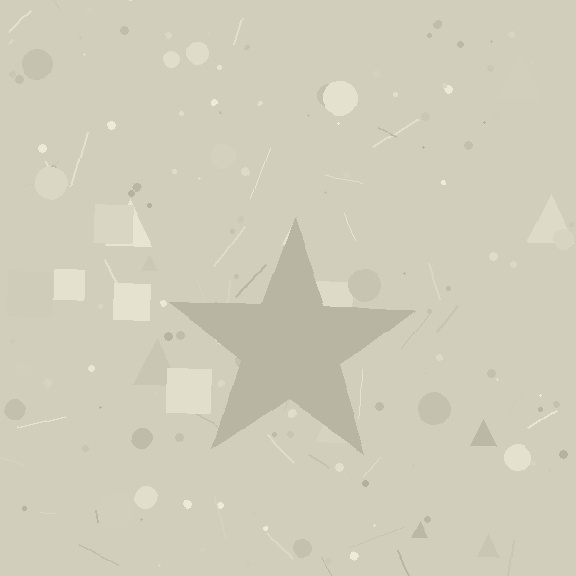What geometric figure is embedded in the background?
A star is embedded in the background.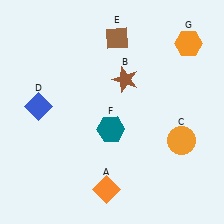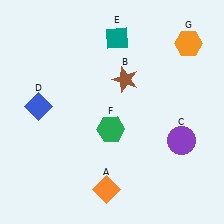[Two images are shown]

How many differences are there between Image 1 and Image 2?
There are 3 differences between the two images.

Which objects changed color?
C changed from orange to purple. E changed from brown to teal. F changed from teal to green.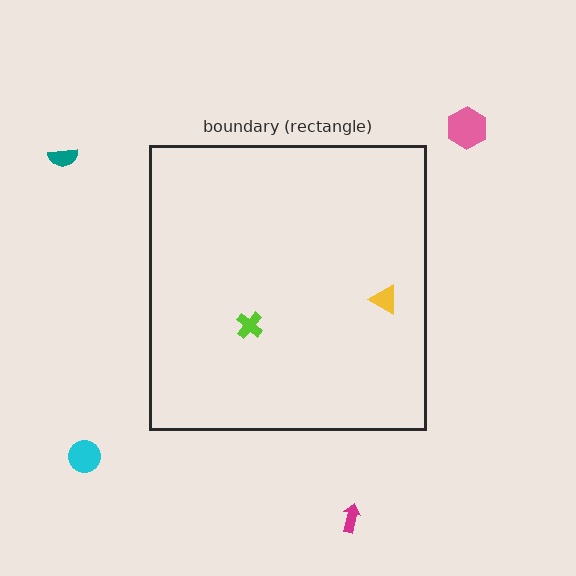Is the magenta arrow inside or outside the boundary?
Outside.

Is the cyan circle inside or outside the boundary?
Outside.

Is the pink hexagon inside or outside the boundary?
Outside.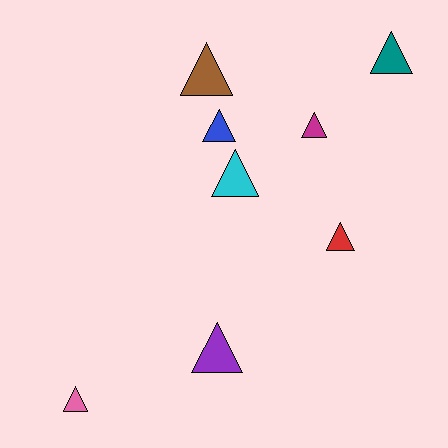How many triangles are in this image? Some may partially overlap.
There are 8 triangles.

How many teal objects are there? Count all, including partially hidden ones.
There is 1 teal object.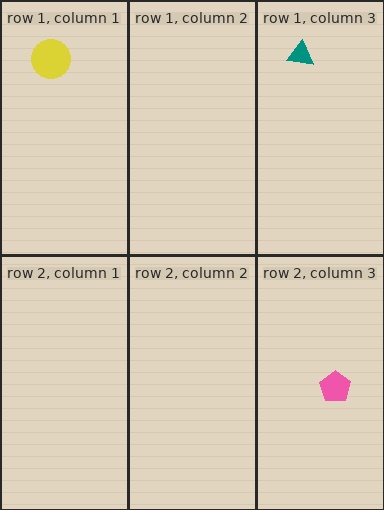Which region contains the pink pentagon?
The row 2, column 3 region.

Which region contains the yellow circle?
The row 1, column 1 region.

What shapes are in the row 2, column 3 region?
The pink pentagon.